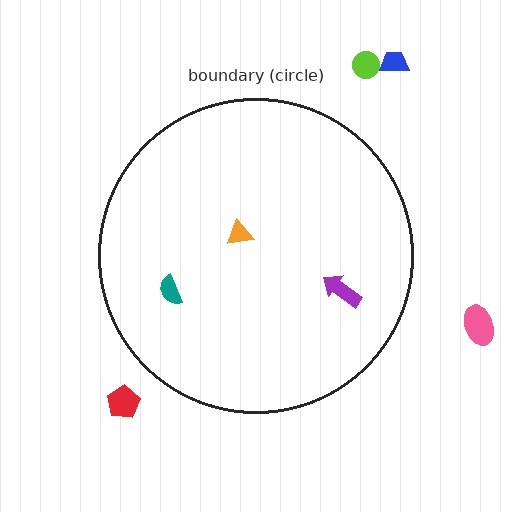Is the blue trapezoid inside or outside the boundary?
Outside.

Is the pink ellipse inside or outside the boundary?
Outside.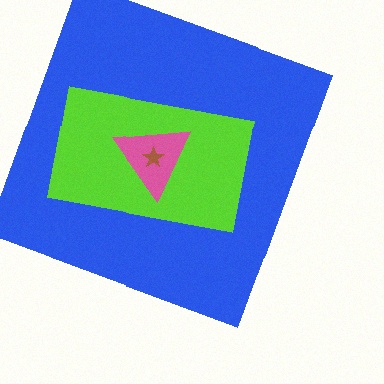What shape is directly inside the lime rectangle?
The pink triangle.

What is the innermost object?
The brown star.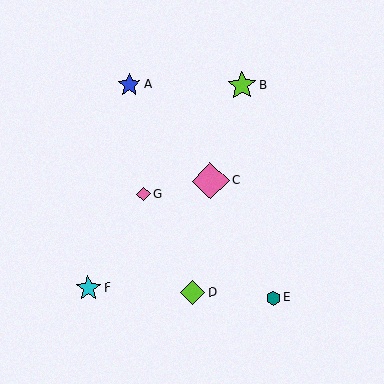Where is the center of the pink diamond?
The center of the pink diamond is at (210, 181).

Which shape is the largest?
The pink diamond (labeled C) is the largest.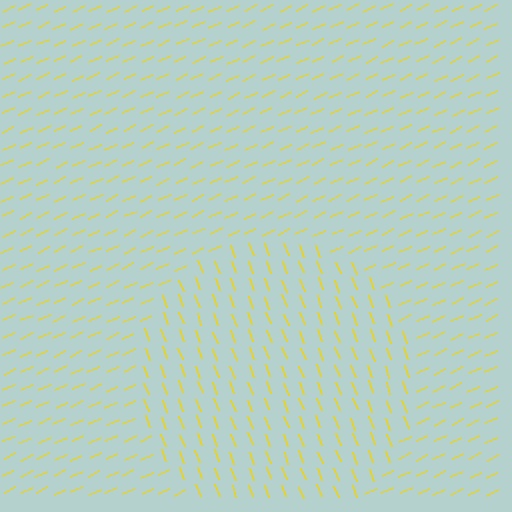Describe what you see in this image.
The image is filled with small yellow line segments. A circle region in the image has lines oriented differently from the surrounding lines, creating a visible texture boundary.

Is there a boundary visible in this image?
Yes, there is a texture boundary formed by a change in line orientation.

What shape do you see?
I see a circle.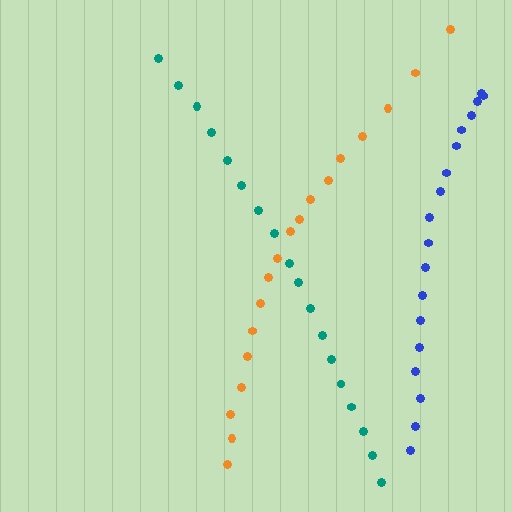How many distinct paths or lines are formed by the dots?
There are 3 distinct paths.